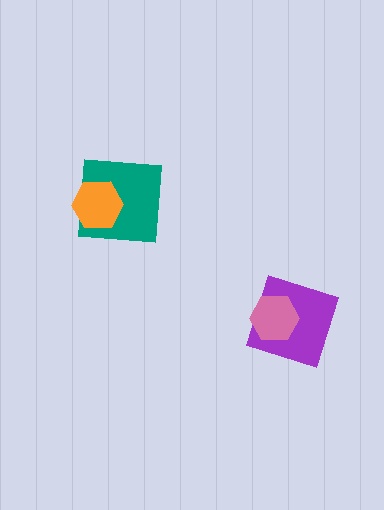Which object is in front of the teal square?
The orange hexagon is in front of the teal square.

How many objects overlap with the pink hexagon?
1 object overlaps with the pink hexagon.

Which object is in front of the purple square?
The pink hexagon is in front of the purple square.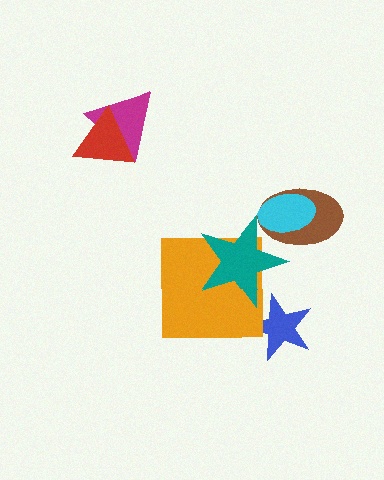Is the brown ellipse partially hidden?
Yes, it is partially covered by another shape.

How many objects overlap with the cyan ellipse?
2 objects overlap with the cyan ellipse.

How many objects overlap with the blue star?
0 objects overlap with the blue star.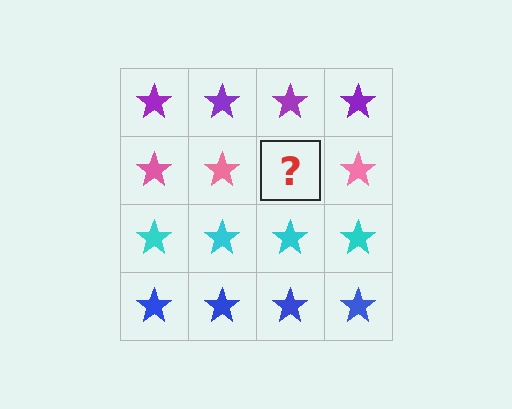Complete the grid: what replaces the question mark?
The question mark should be replaced with a pink star.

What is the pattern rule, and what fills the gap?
The rule is that each row has a consistent color. The gap should be filled with a pink star.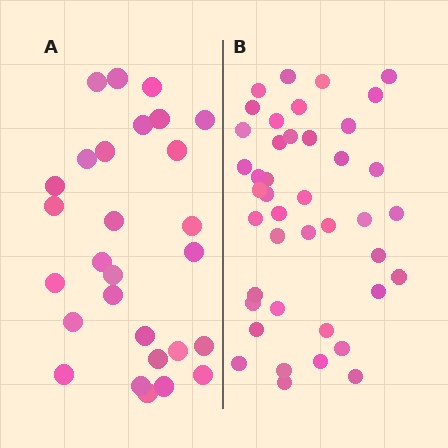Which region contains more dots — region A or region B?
Region B (the right region) has more dots.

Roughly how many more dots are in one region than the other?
Region B has approximately 15 more dots than region A.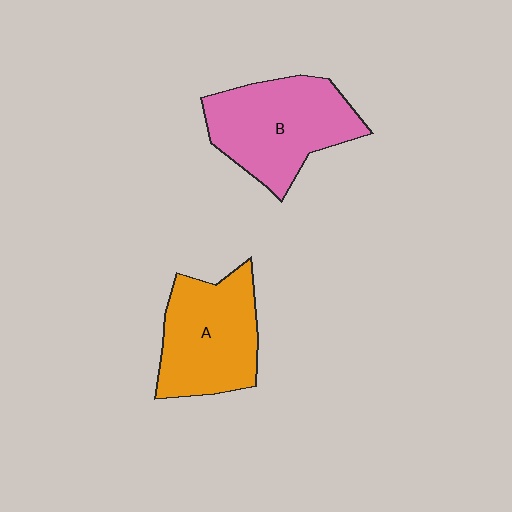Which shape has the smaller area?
Shape A (orange).